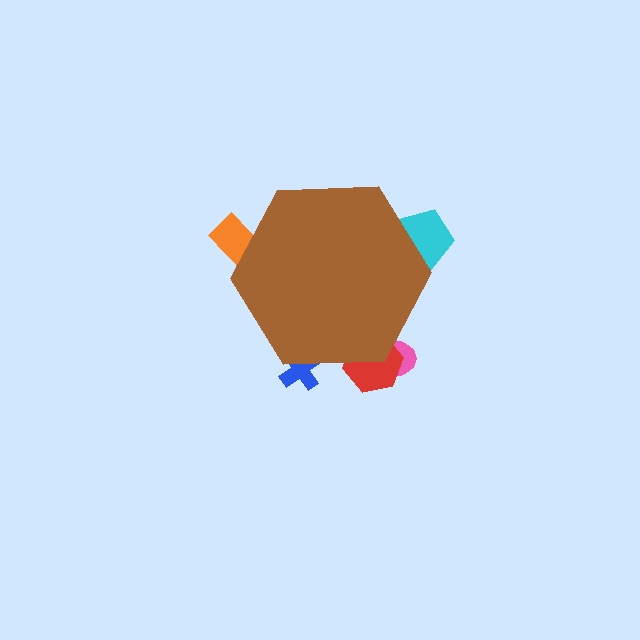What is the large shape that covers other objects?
A brown hexagon.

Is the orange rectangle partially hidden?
Yes, the orange rectangle is partially hidden behind the brown hexagon.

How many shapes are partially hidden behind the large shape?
5 shapes are partially hidden.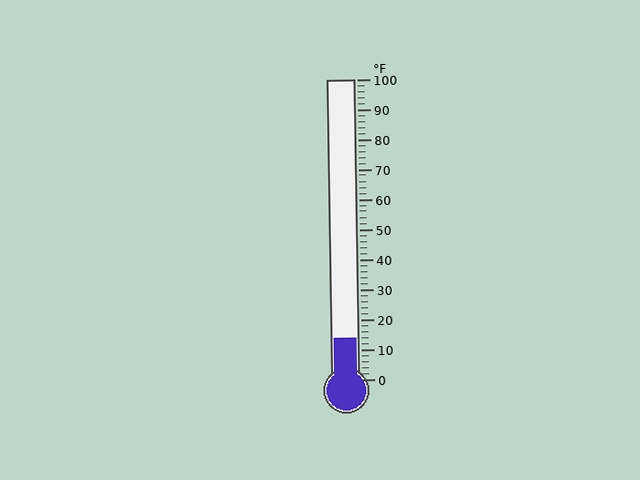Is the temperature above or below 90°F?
The temperature is below 90°F.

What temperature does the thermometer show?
The thermometer shows approximately 14°F.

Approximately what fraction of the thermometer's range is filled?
The thermometer is filled to approximately 15% of its range.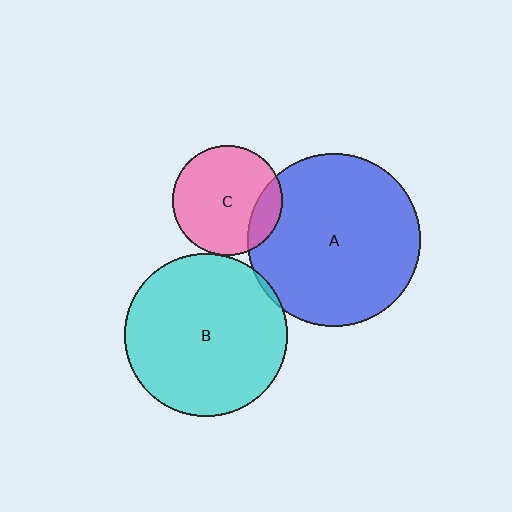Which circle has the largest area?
Circle A (blue).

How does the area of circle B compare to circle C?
Approximately 2.2 times.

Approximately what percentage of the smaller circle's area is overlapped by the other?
Approximately 15%.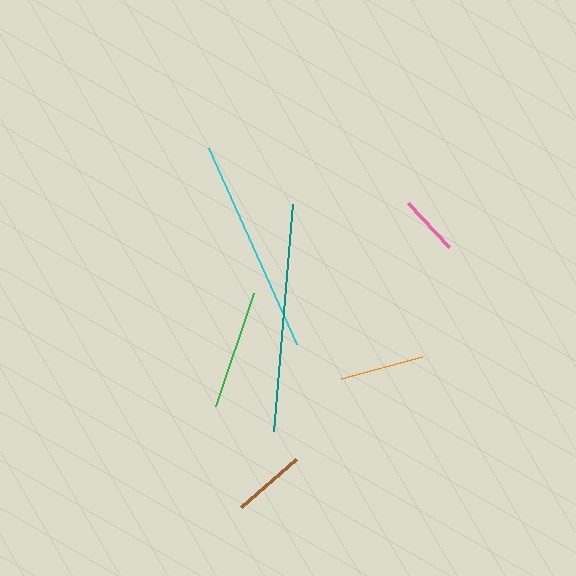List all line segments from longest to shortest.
From longest to shortest: teal, cyan, green, orange, brown, pink.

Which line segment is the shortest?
The pink line is the shortest at approximately 60 pixels.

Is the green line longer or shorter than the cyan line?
The cyan line is longer than the green line.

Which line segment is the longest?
The teal line is the longest at approximately 228 pixels.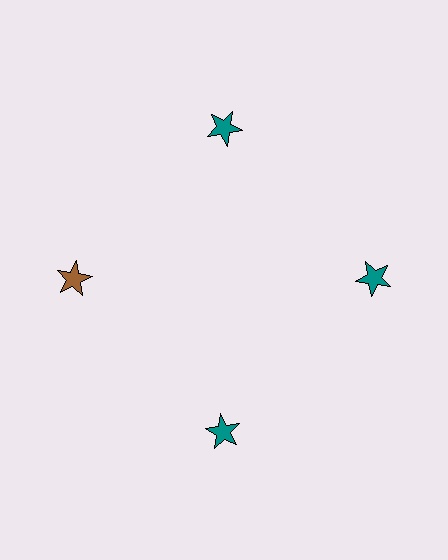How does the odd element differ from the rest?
It has a different color: brown instead of teal.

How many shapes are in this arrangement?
There are 4 shapes arranged in a ring pattern.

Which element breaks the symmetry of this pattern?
The brown star at roughly the 9 o'clock position breaks the symmetry. All other shapes are teal stars.